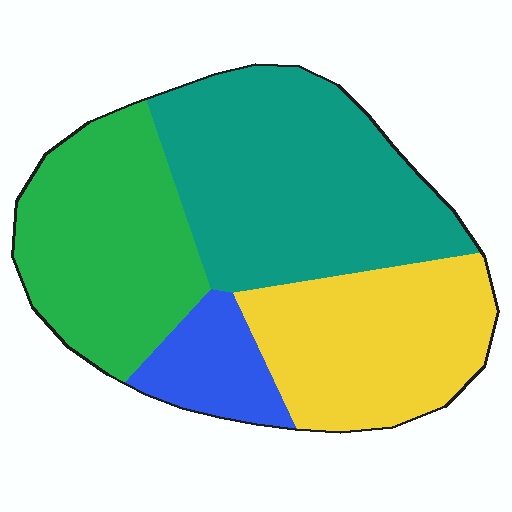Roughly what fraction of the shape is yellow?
Yellow takes up between a quarter and a half of the shape.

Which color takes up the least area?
Blue, at roughly 10%.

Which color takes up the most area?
Teal, at roughly 35%.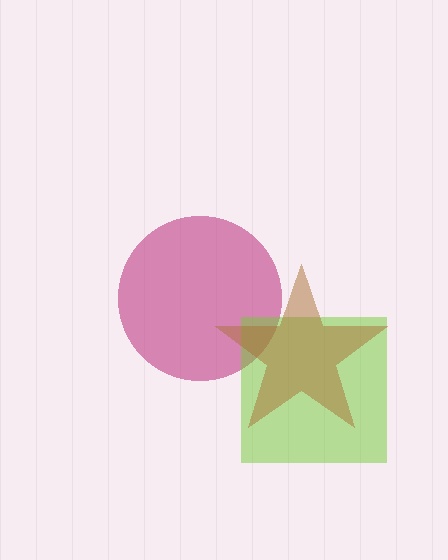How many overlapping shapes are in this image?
There are 3 overlapping shapes in the image.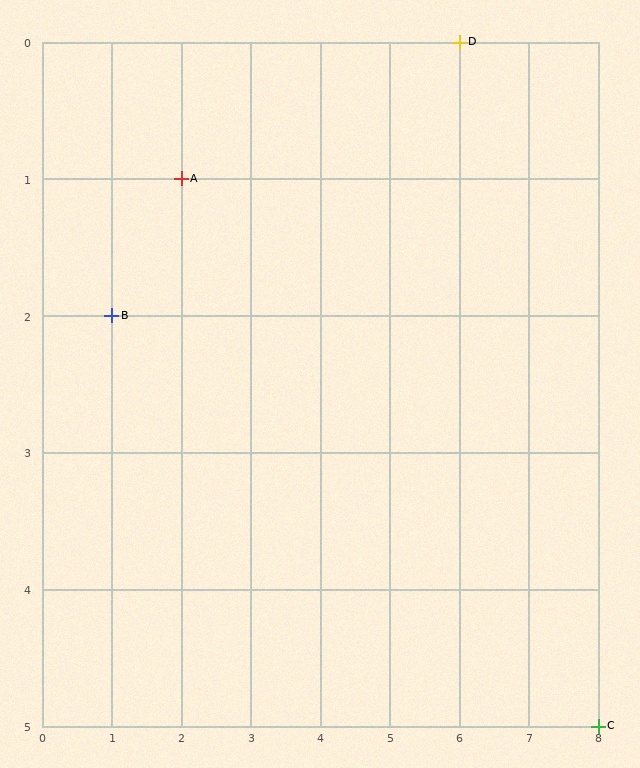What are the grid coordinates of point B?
Point B is at grid coordinates (1, 2).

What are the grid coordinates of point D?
Point D is at grid coordinates (6, 0).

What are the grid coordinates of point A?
Point A is at grid coordinates (2, 1).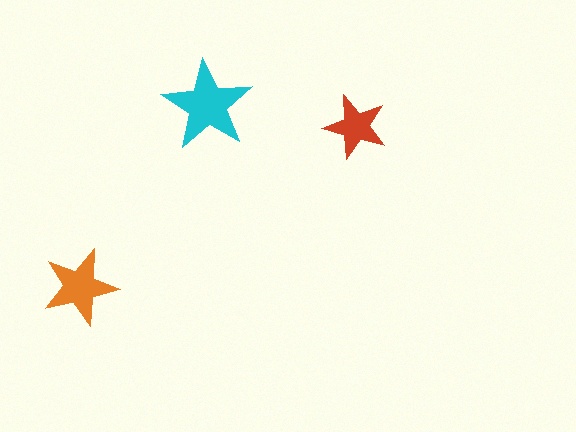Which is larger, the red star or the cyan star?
The cyan one.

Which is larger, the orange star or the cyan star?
The cyan one.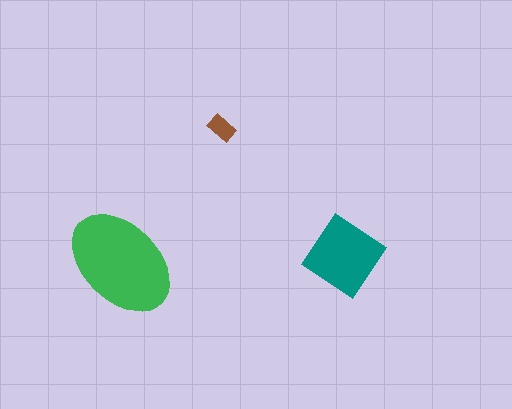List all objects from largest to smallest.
The green ellipse, the teal diamond, the brown rectangle.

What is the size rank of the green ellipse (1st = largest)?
1st.